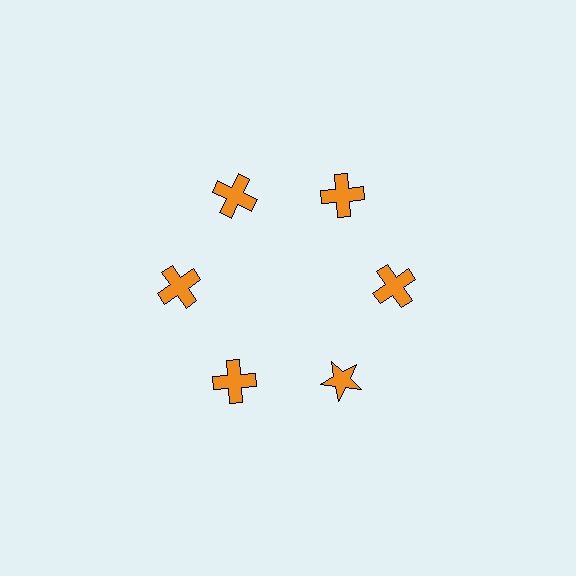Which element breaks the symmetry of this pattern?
The orange star at roughly the 5 o'clock position breaks the symmetry. All other shapes are orange crosses.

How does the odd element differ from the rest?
It has a different shape: star instead of cross.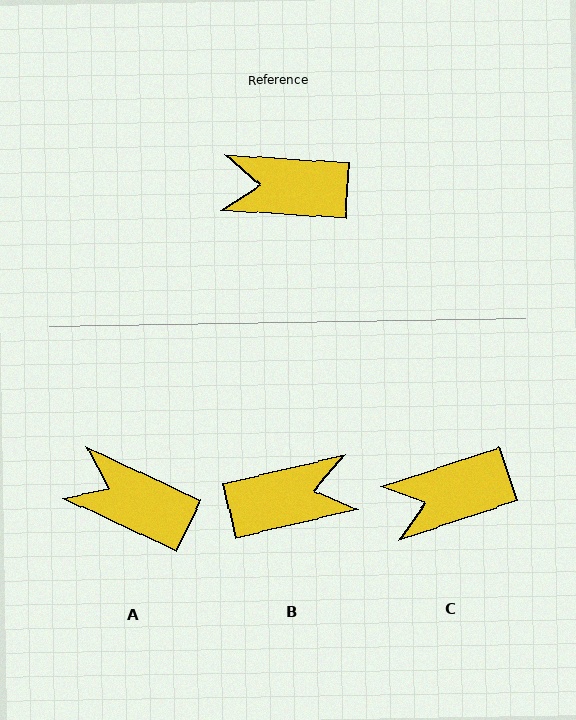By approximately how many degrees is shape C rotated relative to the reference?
Approximately 22 degrees counter-clockwise.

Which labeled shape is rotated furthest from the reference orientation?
B, about 163 degrees away.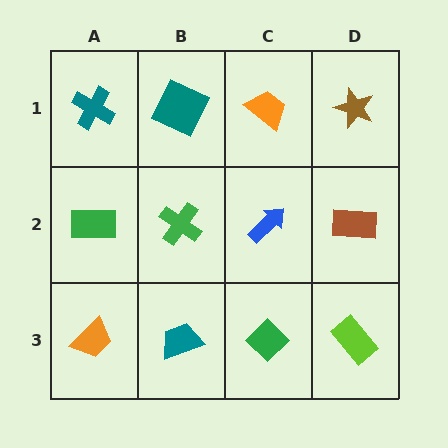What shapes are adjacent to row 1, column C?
A blue arrow (row 2, column C), a teal square (row 1, column B), a brown star (row 1, column D).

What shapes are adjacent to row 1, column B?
A green cross (row 2, column B), a teal cross (row 1, column A), an orange trapezoid (row 1, column C).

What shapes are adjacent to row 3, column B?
A green cross (row 2, column B), an orange trapezoid (row 3, column A), a green diamond (row 3, column C).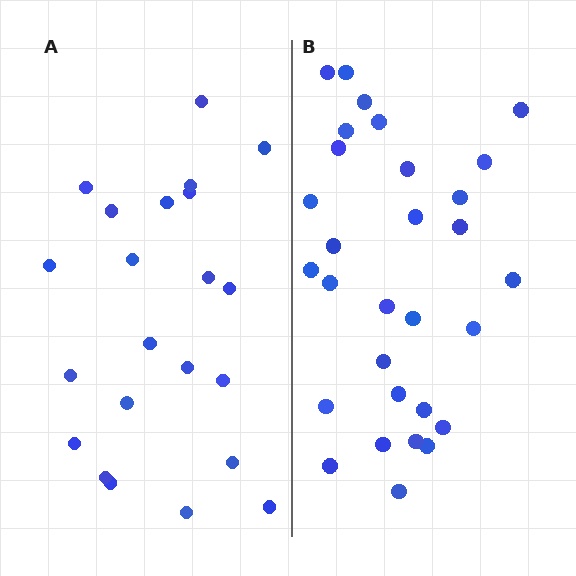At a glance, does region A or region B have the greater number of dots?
Region B (the right region) has more dots.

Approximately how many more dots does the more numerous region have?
Region B has roughly 8 or so more dots than region A.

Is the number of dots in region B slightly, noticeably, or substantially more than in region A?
Region B has noticeably more, but not dramatically so. The ratio is roughly 1.4 to 1.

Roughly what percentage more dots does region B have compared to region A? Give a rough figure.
About 35% more.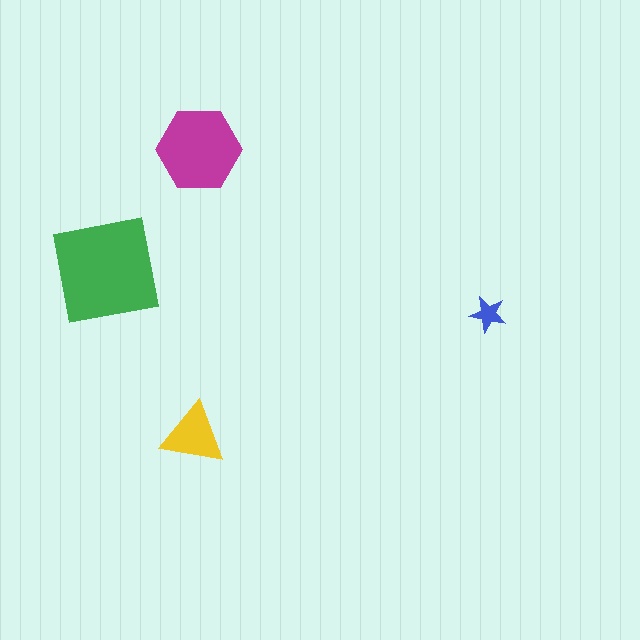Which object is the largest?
The green square.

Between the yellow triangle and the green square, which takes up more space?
The green square.